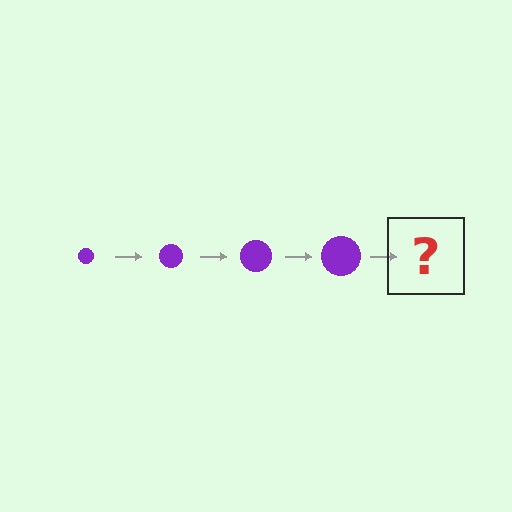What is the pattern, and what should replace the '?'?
The pattern is that the circle gets progressively larger each step. The '?' should be a purple circle, larger than the previous one.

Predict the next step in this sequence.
The next step is a purple circle, larger than the previous one.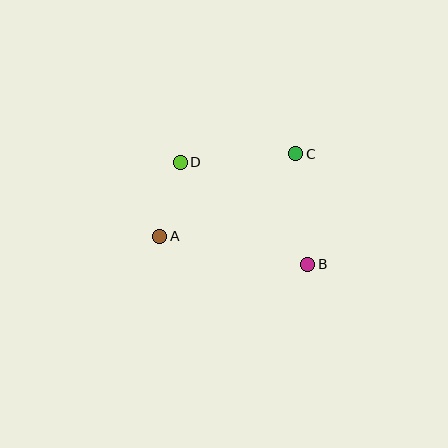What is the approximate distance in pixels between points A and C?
The distance between A and C is approximately 159 pixels.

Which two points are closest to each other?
Points A and D are closest to each other.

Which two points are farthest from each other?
Points B and D are farthest from each other.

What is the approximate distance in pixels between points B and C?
The distance between B and C is approximately 111 pixels.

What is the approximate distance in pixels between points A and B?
The distance between A and B is approximately 151 pixels.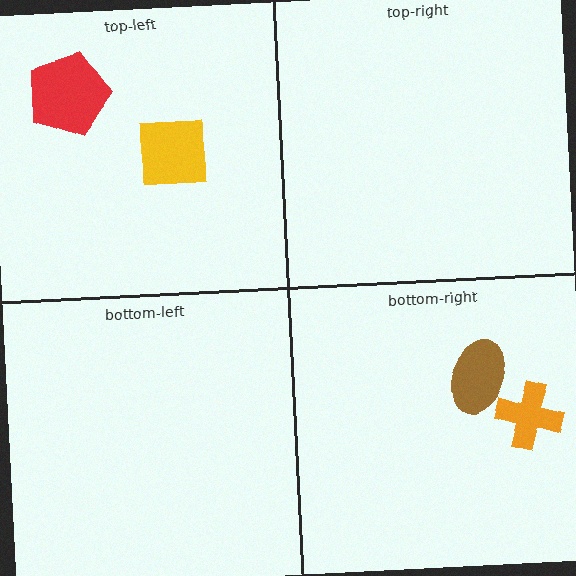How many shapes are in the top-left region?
2.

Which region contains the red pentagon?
The top-left region.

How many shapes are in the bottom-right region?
2.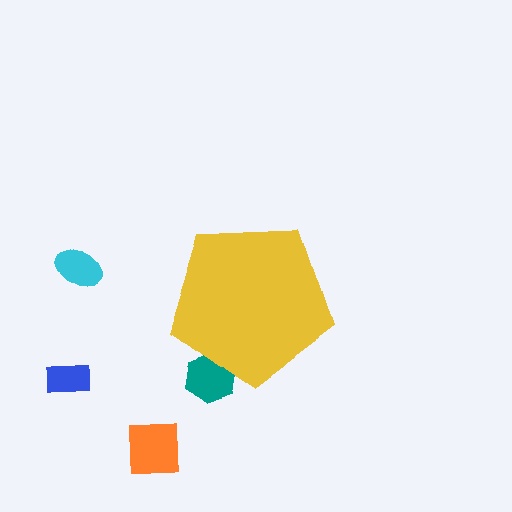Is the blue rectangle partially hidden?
No, the blue rectangle is fully visible.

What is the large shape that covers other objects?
A yellow pentagon.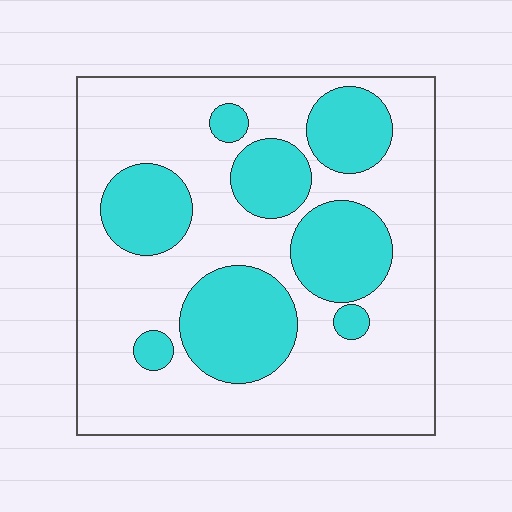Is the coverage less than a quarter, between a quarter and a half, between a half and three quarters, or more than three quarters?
Between a quarter and a half.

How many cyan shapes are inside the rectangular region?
8.